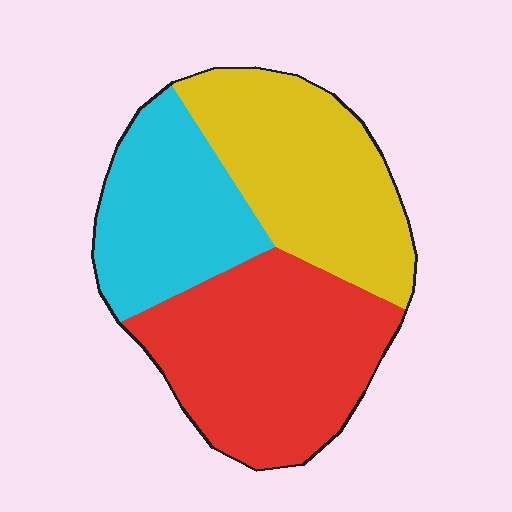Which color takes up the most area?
Red, at roughly 40%.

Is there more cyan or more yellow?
Yellow.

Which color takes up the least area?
Cyan, at roughly 25%.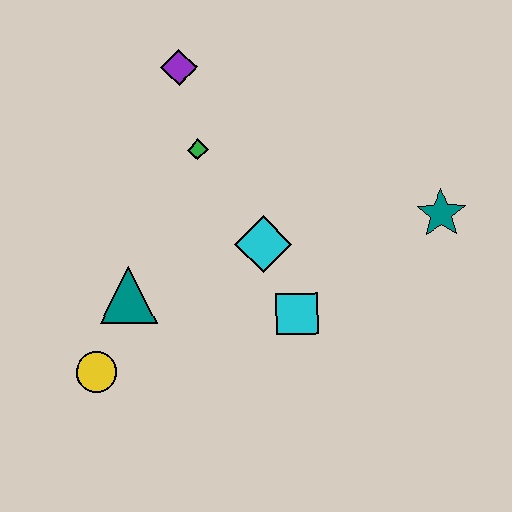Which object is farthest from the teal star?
The yellow circle is farthest from the teal star.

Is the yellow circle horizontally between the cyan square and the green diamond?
No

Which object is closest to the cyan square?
The cyan diamond is closest to the cyan square.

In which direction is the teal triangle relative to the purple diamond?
The teal triangle is below the purple diamond.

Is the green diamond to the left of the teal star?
Yes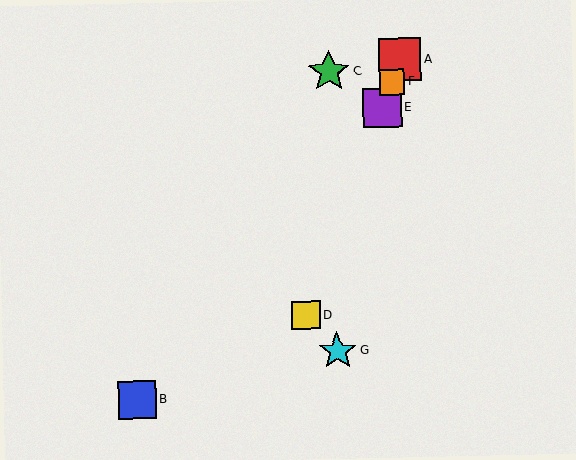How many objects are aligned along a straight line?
4 objects (A, D, E, F) are aligned along a straight line.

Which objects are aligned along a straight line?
Objects A, D, E, F are aligned along a straight line.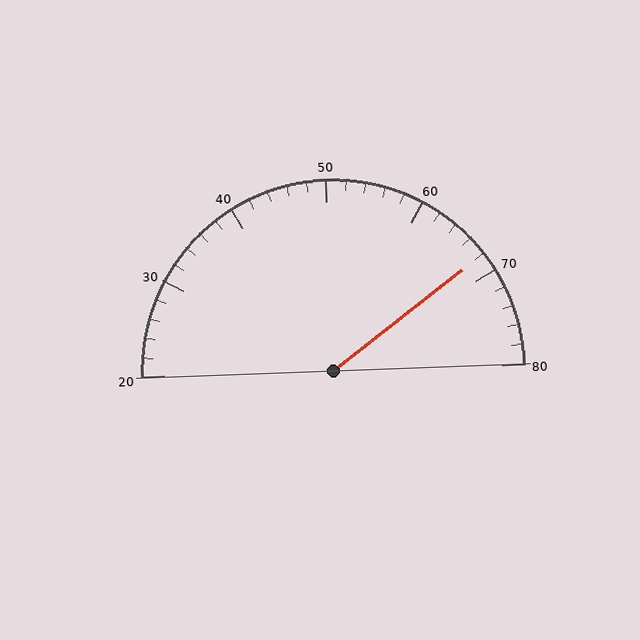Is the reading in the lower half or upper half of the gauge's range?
The reading is in the upper half of the range (20 to 80).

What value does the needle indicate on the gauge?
The needle indicates approximately 68.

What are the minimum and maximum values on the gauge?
The gauge ranges from 20 to 80.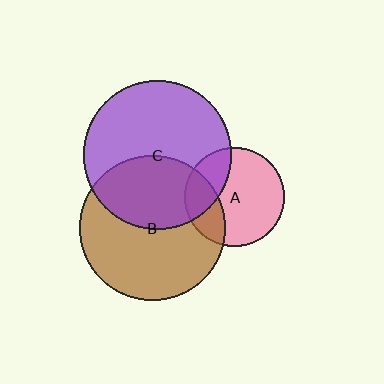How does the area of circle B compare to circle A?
Approximately 2.1 times.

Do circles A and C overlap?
Yes.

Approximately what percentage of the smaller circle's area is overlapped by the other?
Approximately 25%.